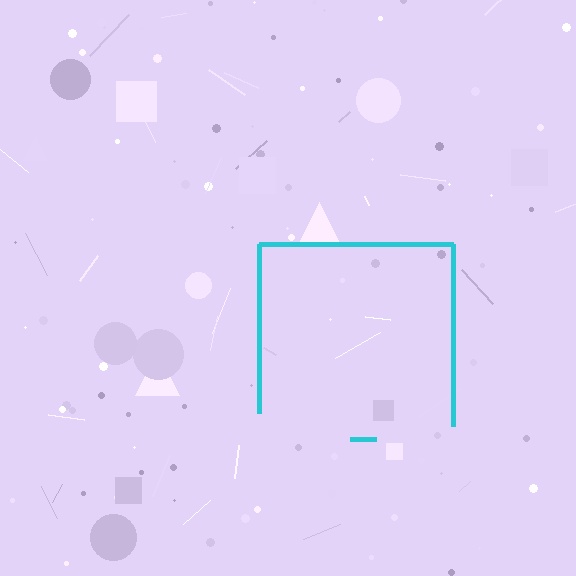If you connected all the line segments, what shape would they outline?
They would outline a square.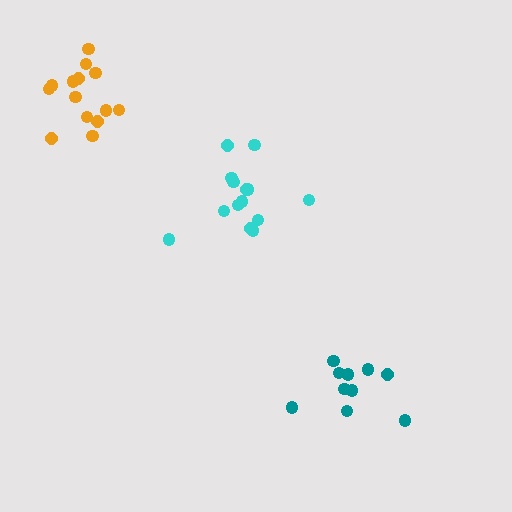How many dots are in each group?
Group 1: 14 dots, Group 2: 10 dots, Group 3: 14 dots (38 total).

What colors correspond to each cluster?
The clusters are colored: cyan, teal, orange.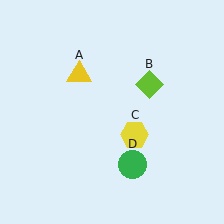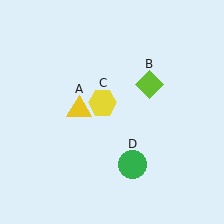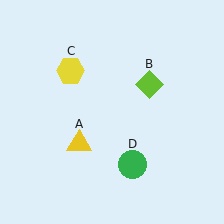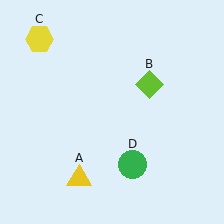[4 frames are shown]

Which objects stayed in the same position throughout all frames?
Lime diamond (object B) and green circle (object D) remained stationary.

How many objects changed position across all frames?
2 objects changed position: yellow triangle (object A), yellow hexagon (object C).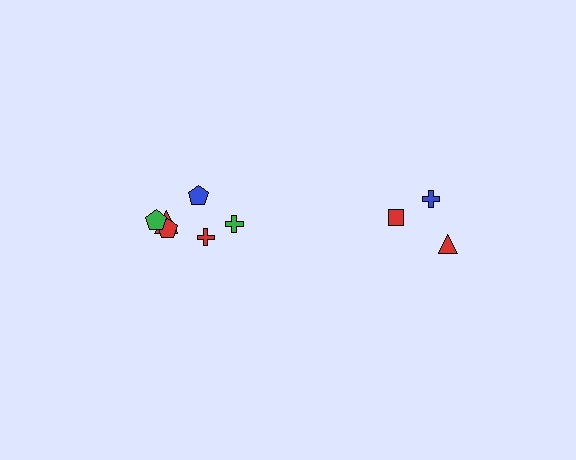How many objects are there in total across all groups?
There are 9 objects.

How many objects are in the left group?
There are 6 objects.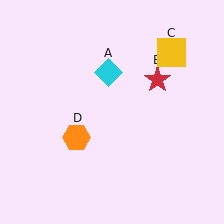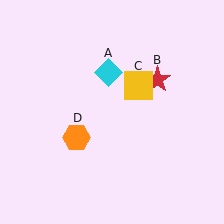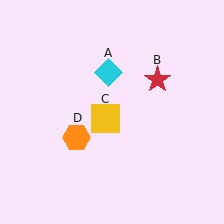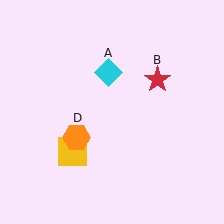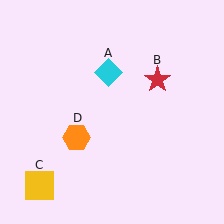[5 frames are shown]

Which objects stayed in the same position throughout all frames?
Cyan diamond (object A) and red star (object B) and orange hexagon (object D) remained stationary.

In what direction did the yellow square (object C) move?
The yellow square (object C) moved down and to the left.